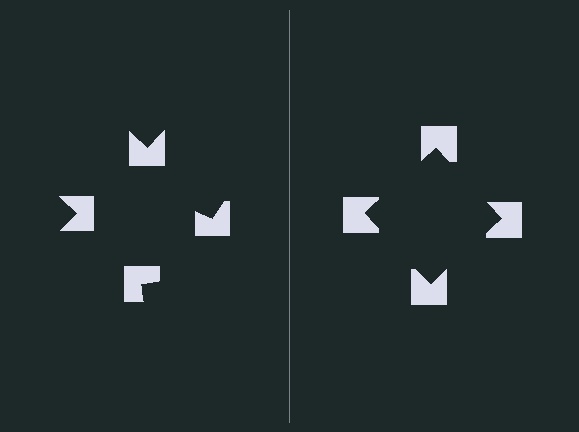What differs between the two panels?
The notched squares are positioned identically on both sides; only the wedge orientations differ. On the right they align to a square; on the left they are misaligned.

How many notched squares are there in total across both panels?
8 — 4 on each side.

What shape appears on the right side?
An illusory square.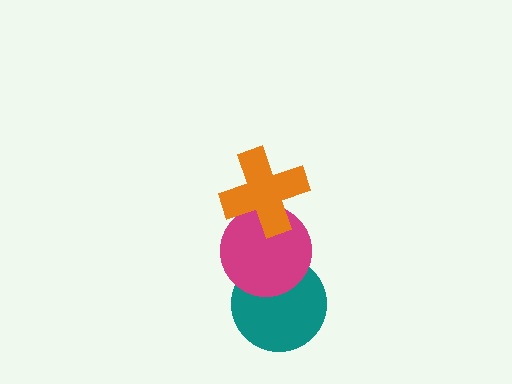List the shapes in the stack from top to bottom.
From top to bottom: the orange cross, the magenta circle, the teal circle.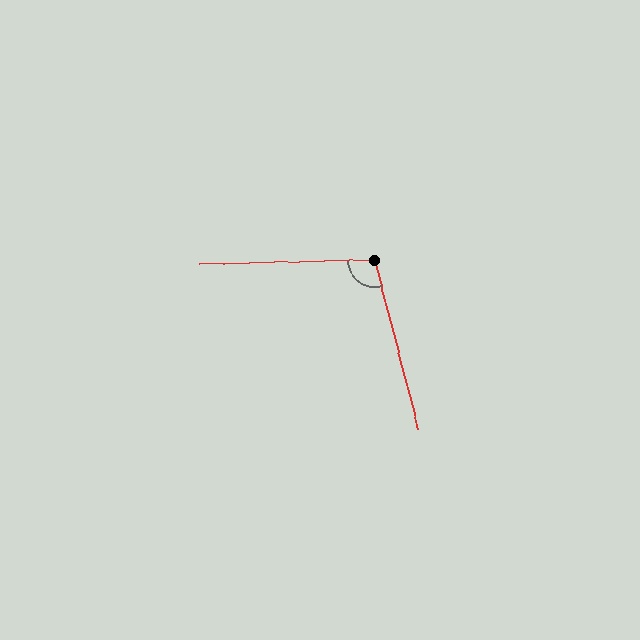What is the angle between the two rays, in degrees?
Approximately 103 degrees.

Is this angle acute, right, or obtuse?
It is obtuse.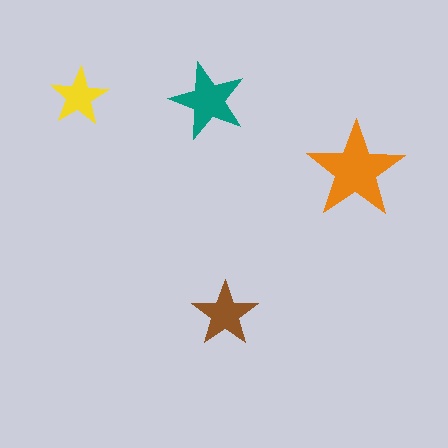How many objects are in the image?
There are 4 objects in the image.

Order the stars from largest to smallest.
the orange one, the teal one, the brown one, the yellow one.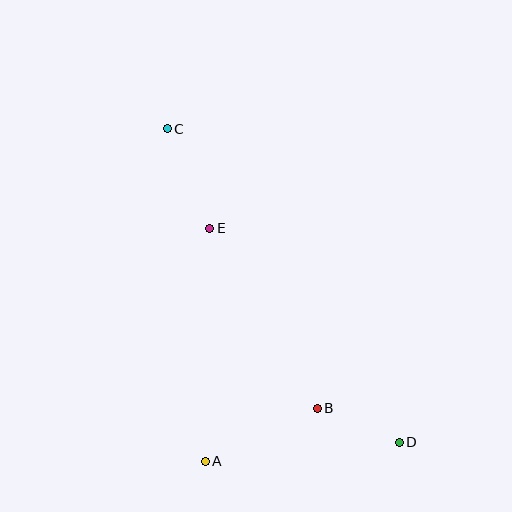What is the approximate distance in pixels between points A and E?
The distance between A and E is approximately 233 pixels.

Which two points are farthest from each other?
Points C and D are farthest from each other.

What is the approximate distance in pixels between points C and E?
The distance between C and E is approximately 108 pixels.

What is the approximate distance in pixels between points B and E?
The distance between B and E is approximately 210 pixels.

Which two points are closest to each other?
Points B and D are closest to each other.